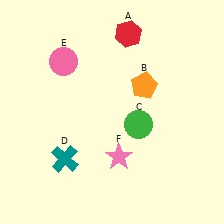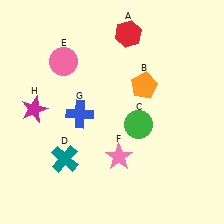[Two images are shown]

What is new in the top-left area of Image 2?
A magenta star (H) was added in the top-left area of Image 2.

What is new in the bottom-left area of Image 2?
A blue cross (G) was added in the bottom-left area of Image 2.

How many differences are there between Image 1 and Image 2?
There are 2 differences between the two images.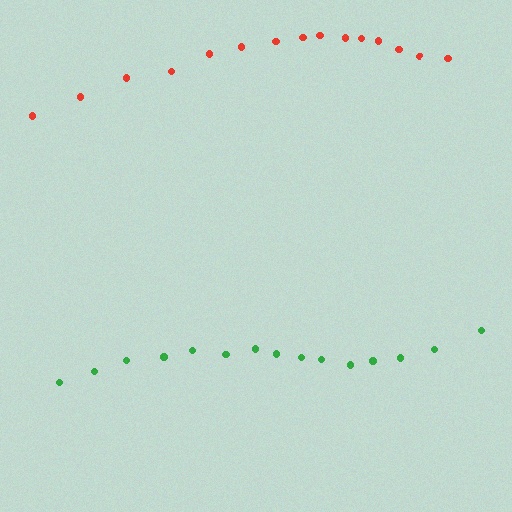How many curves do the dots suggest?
There are 2 distinct paths.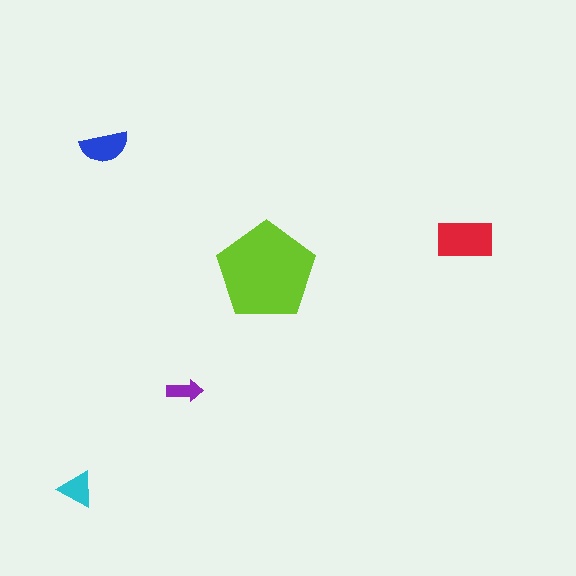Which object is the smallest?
The purple arrow.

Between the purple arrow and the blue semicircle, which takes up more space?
The blue semicircle.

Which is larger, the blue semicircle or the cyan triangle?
The blue semicircle.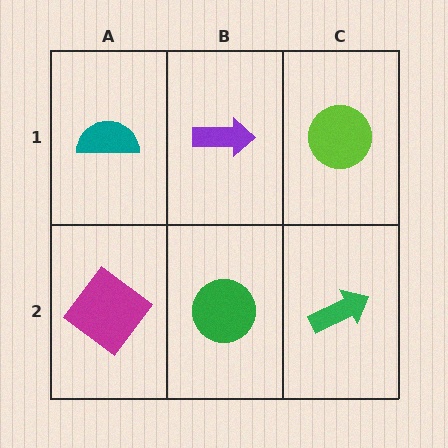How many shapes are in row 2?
3 shapes.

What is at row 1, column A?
A teal semicircle.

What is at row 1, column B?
A purple arrow.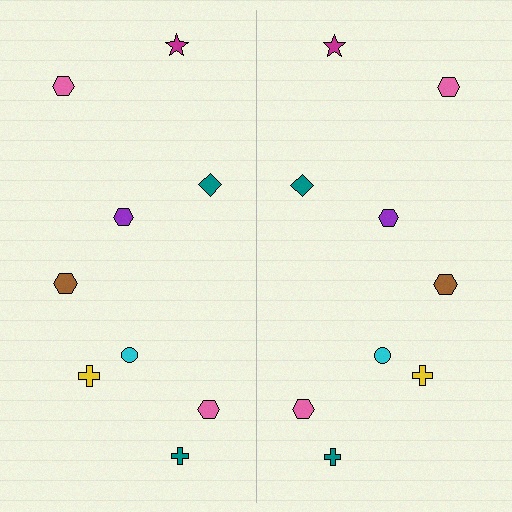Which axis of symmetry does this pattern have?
The pattern has a vertical axis of symmetry running through the center of the image.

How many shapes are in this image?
There are 18 shapes in this image.